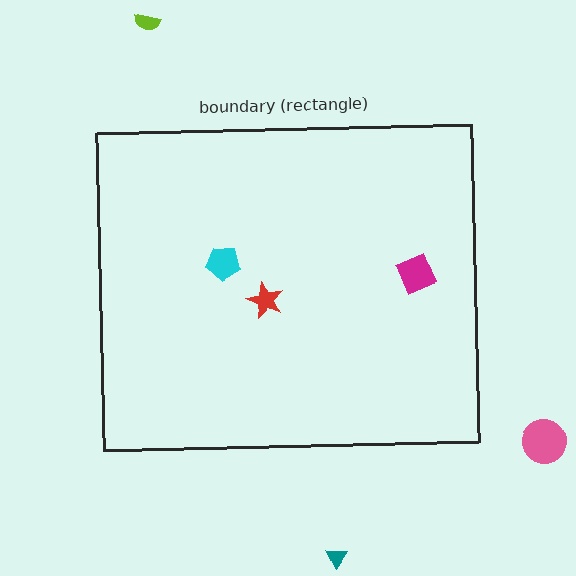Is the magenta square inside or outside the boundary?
Inside.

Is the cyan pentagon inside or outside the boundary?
Inside.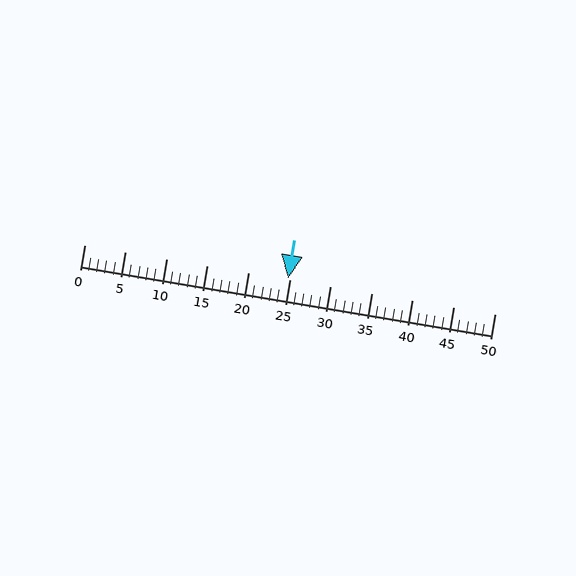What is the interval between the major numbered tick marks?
The major tick marks are spaced 5 units apart.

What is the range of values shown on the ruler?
The ruler shows values from 0 to 50.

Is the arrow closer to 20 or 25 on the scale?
The arrow is closer to 25.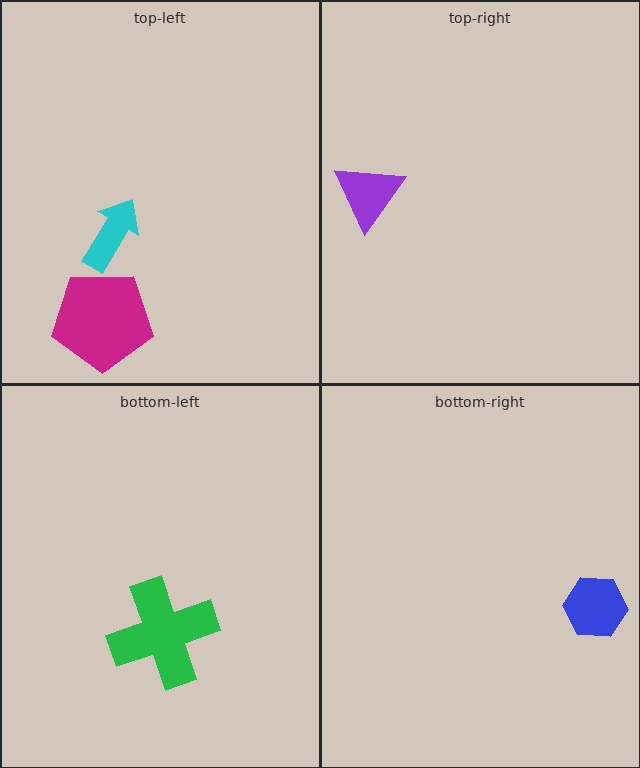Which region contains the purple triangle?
The top-right region.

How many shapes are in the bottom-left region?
1.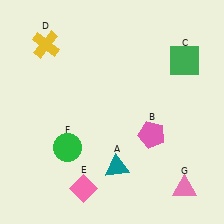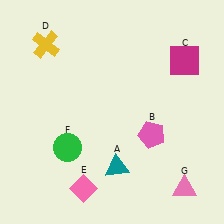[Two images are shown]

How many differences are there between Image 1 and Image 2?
There is 1 difference between the two images.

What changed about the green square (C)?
In Image 1, C is green. In Image 2, it changed to magenta.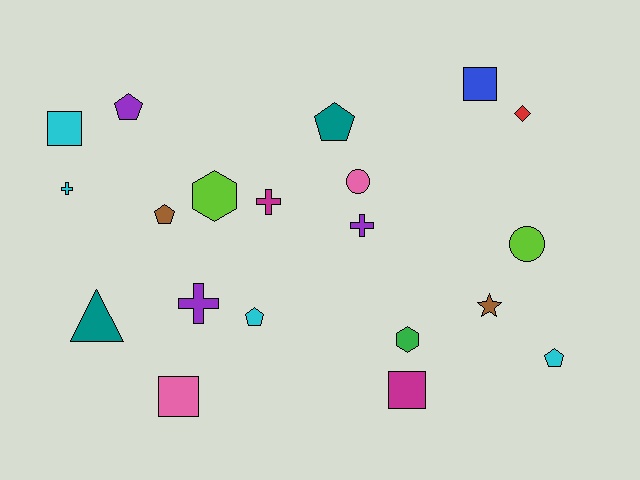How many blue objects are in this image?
There is 1 blue object.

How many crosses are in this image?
There are 4 crosses.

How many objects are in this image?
There are 20 objects.